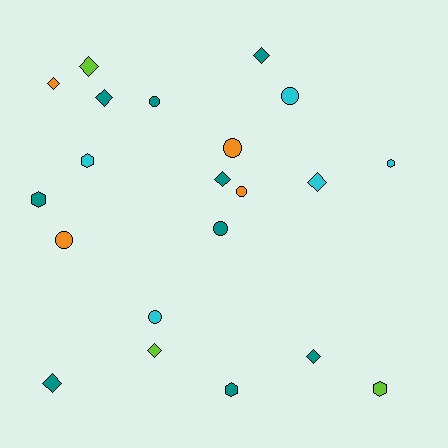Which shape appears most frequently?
Diamond, with 9 objects.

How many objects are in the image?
There are 21 objects.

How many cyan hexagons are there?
There are 2 cyan hexagons.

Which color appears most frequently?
Teal, with 9 objects.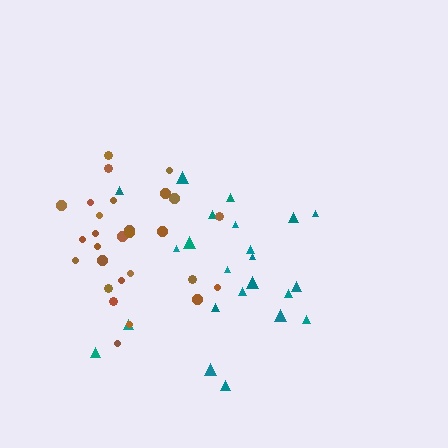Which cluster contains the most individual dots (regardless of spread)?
Brown (28).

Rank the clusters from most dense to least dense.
brown, teal.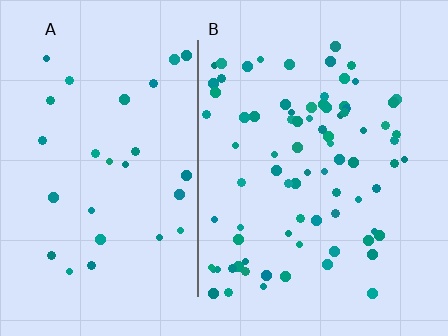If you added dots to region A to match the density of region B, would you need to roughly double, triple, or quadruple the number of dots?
Approximately triple.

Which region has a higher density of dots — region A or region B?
B (the right).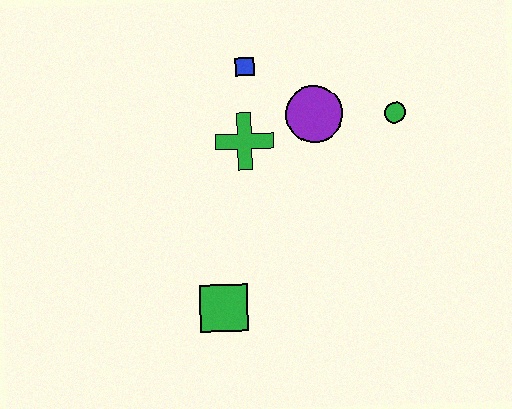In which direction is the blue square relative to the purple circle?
The blue square is to the left of the purple circle.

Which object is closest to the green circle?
The purple circle is closest to the green circle.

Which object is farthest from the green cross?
The green square is farthest from the green cross.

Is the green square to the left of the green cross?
Yes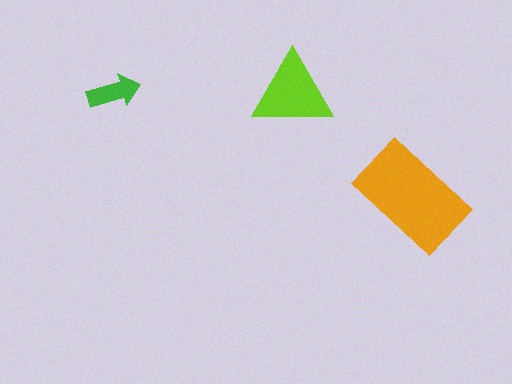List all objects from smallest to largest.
The green arrow, the lime triangle, the orange rectangle.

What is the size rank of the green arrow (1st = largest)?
3rd.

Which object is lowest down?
The orange rectangle is bottommost.